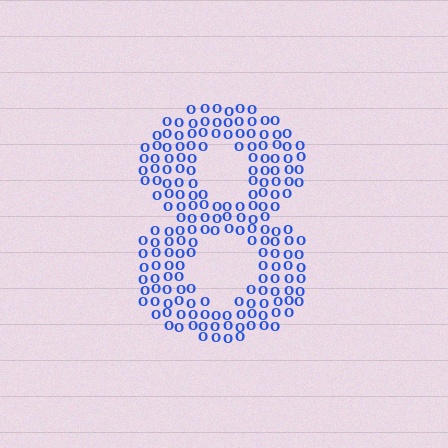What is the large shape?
The large shape is the digit 8.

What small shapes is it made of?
It is made of small letter O's.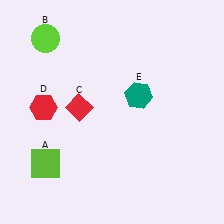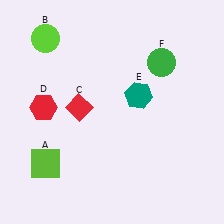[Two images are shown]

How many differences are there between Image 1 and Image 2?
There is 1 difference between the two images.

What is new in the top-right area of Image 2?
A green circle (F) was added in the top-right area of Image 2.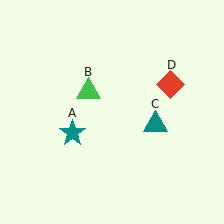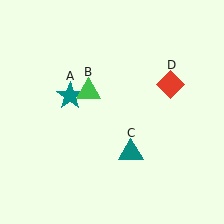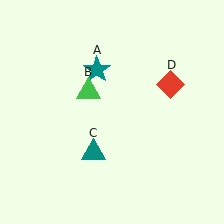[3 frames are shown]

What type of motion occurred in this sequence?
The teal star (object A), teal triangle (object C) rotated clockwise around the center of the scene.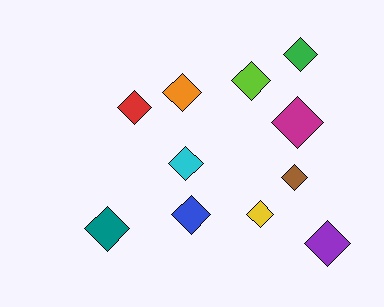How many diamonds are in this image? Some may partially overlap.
There are 11 diamonds.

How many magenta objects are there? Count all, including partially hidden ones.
There is 1 magenta object.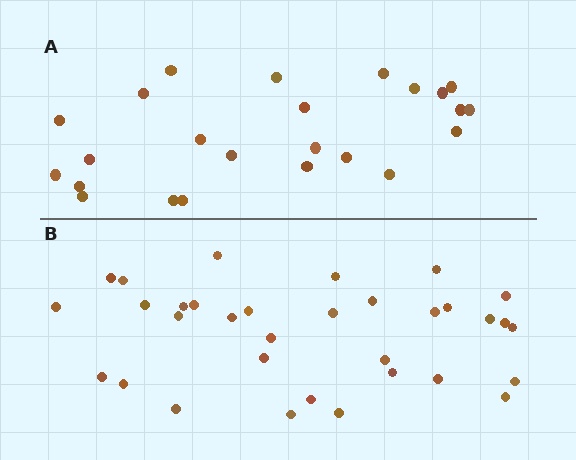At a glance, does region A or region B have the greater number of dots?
Region B (the bottom region) has more dots.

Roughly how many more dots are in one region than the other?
Region B has roughly 8 or so more dots than region A.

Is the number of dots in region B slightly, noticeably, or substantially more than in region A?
Region B has noticeably more, but not dramatically so. The ratio is roughly 1.4 to 1.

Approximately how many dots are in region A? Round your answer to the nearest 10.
About 20 dots. (The exact count is 24, which rounds to 20.)